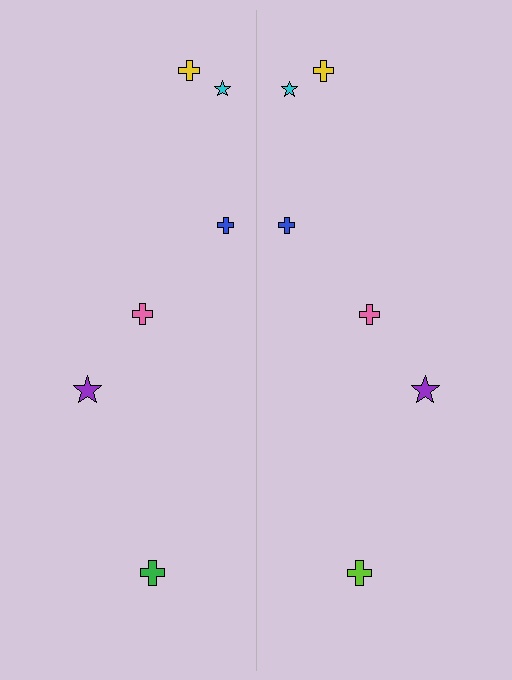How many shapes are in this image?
There are 12 shapes in this image.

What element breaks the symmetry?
The lime cross on the right side breaks the symmetry — its mirror counterpart is green.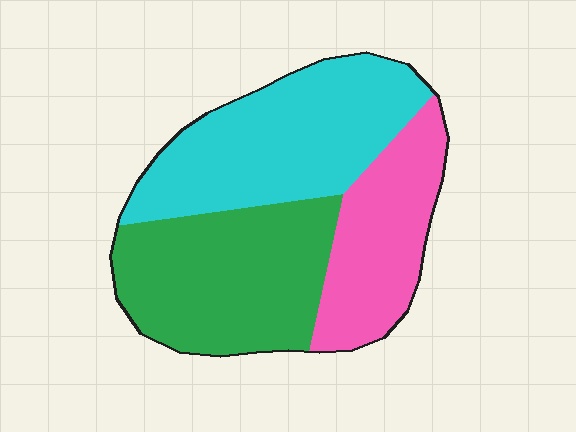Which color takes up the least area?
Pink, at roughly 25%.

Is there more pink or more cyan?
Cyan.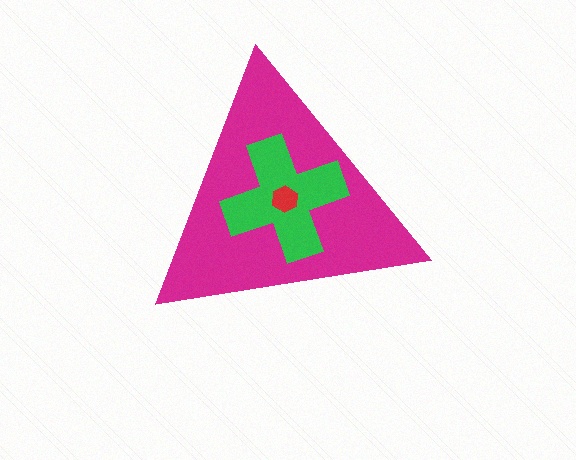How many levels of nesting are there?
3.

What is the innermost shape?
The red hexagon.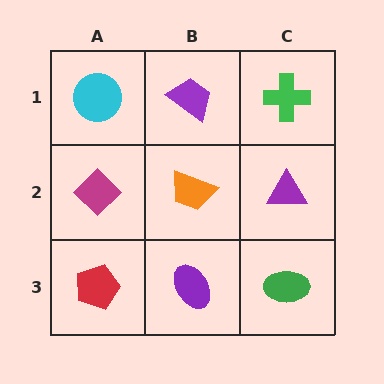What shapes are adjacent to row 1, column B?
An orange trapezoid (row 2, column B), a cyan circle (row 1, column A), a green cross (row 1, column C).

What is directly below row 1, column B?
An orange trapezoid.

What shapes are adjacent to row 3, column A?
A magenta diamond (row 2, column A), a purple ellipse (row 3, column B).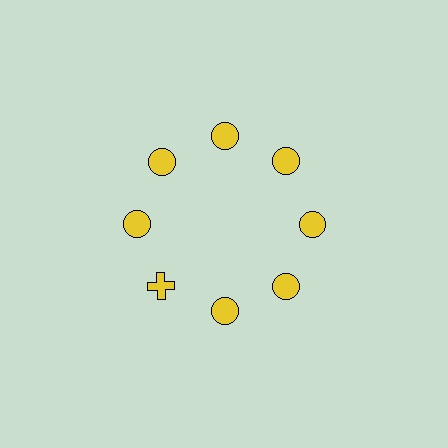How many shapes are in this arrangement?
There are 8 shapes arranged in a ring pattern.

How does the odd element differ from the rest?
It has a different shape: cross instead of circle.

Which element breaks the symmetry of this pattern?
The yellow cross at roughly the 8 o'clock position breaks the symmetry. All other shapes are yellow circles.